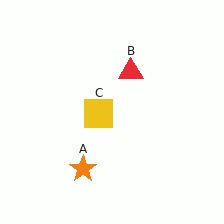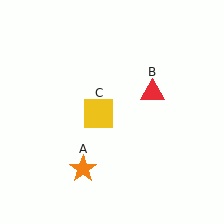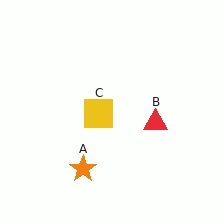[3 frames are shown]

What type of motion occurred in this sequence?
The red triangle (object B) rotated clockwise around the center of the scene.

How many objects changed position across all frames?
1 object changed position: red triangle (object B).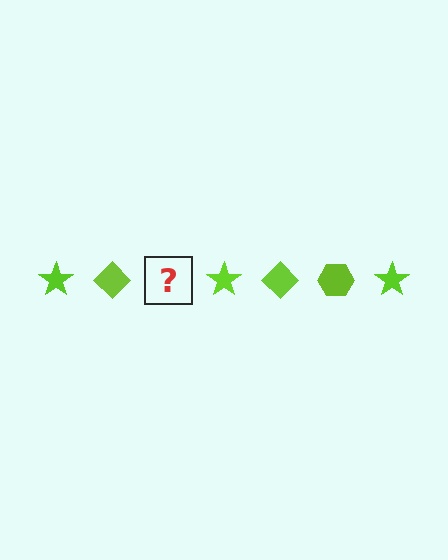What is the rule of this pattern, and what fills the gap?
The rule is that the pattern cycles through star, diamond, hexagon shapes in lime. The gap should be filled with a lime hexagon.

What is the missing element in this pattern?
The missing element is a lime hexagon.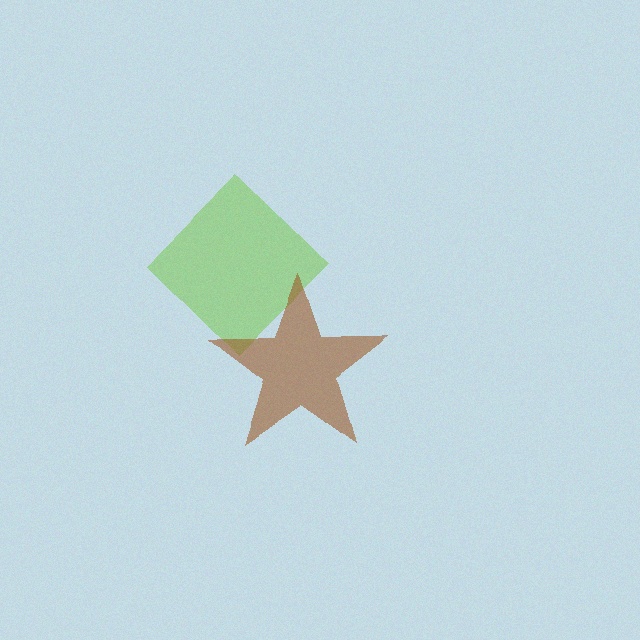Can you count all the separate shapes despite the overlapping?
Yes, there are 2 separate shapes.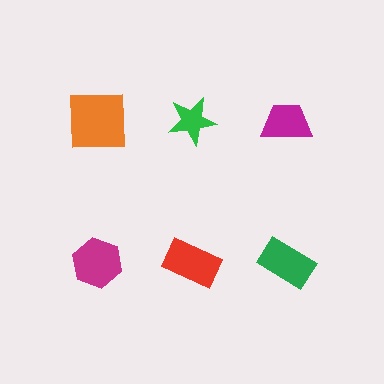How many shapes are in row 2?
3 shapes.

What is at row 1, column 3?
A magenta trapezoid.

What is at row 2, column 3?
A green rectangle.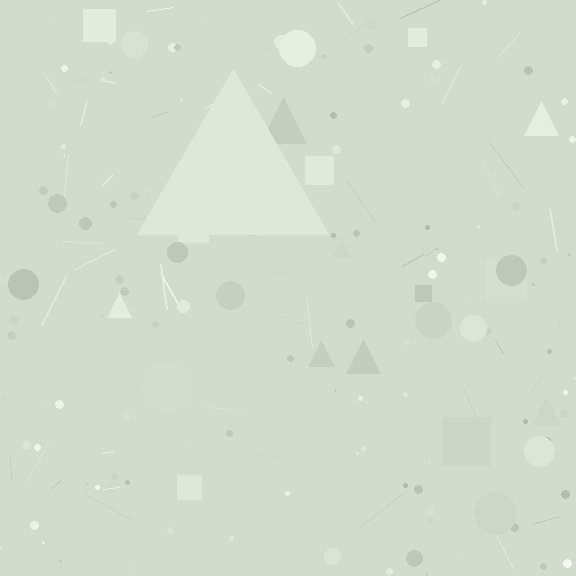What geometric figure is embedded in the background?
A triangle is embedded in the background.